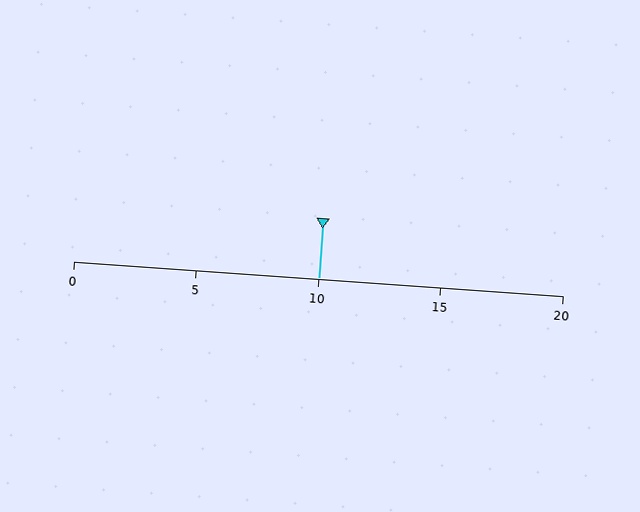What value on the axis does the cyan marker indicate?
The marker indicates approximately 10.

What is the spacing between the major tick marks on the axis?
The major ticks are spaced 5 apart.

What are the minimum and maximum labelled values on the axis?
The axis runs from 0 to 20.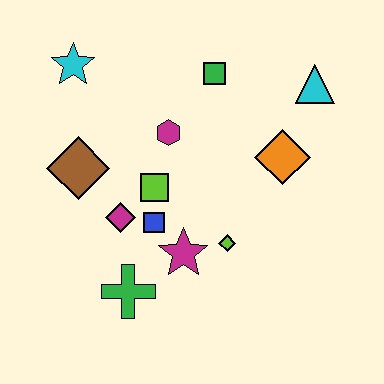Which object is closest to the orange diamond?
The cyan triangle is closest to the orange diamond.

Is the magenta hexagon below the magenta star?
No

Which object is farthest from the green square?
The green cross is farthest from the green square.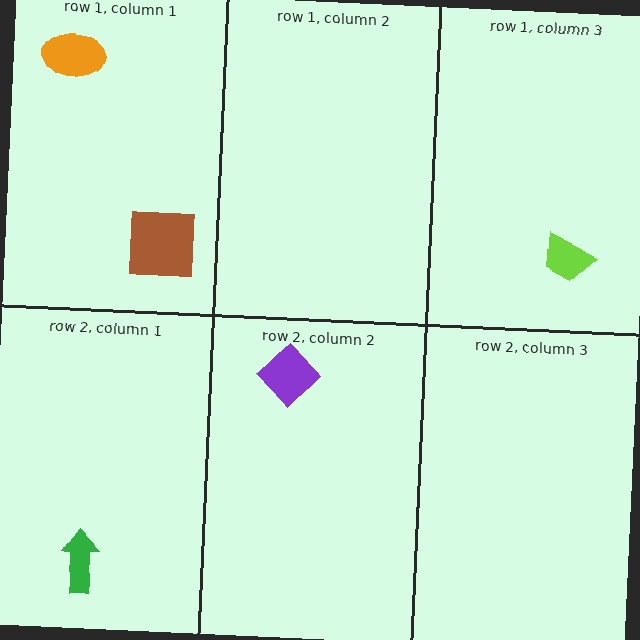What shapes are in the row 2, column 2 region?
The purple diamond.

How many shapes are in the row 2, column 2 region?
1.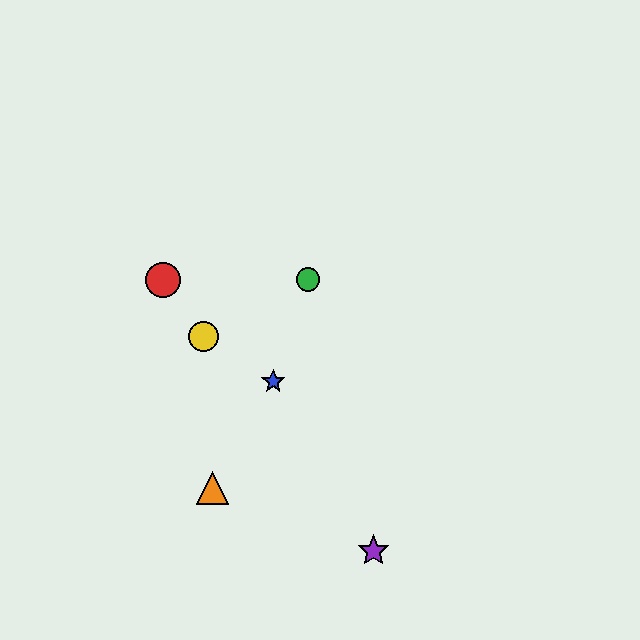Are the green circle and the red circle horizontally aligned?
Yes, both are at y≈280.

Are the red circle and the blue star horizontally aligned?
No, the red circle is at y≈280 and the blue star is at y≈382.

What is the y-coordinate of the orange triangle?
The orange triangle is at y≈488.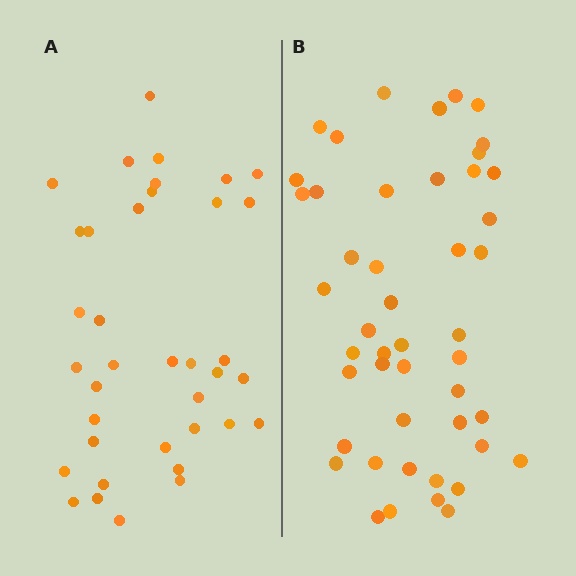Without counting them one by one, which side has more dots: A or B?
Region B (the right region) has more dots.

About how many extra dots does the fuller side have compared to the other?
Region B has roughly 10 or so more dots than region A.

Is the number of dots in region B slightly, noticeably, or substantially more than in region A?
Region B has noticeably more, but not dramatically so. The ratio is roughly 1.3 to 1.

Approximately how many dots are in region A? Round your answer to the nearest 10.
About 40 dots. (The exact count is 37, which rounds to 40.)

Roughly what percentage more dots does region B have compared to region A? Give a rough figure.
About 25% more.